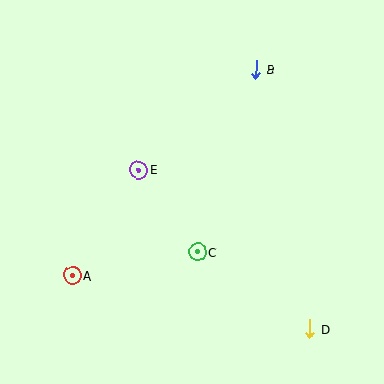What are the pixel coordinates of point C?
Point C is at (197, 252).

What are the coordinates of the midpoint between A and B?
The midpoint between A and B is at (164, 173).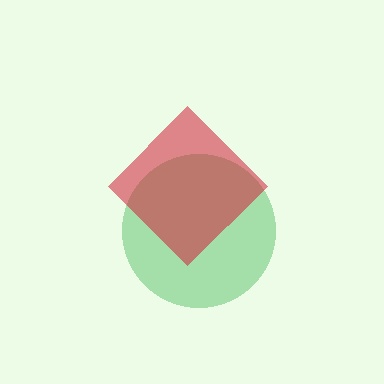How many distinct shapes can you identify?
There are 2 distinct shapes: a green circle, a red diamond.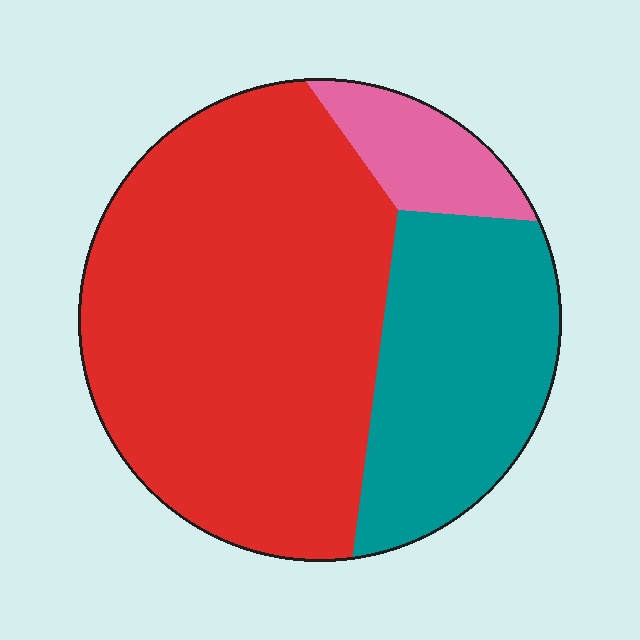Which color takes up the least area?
Pink, at roughly 10%.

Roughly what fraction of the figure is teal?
Teal takes up about one quarter (1/4) of the figure.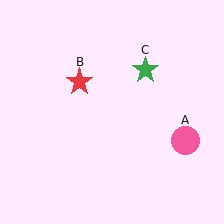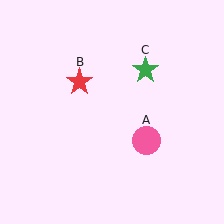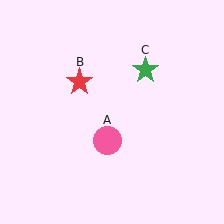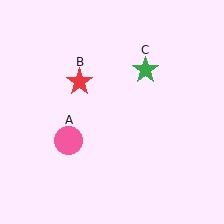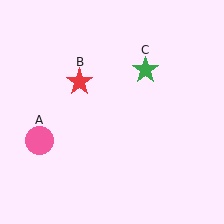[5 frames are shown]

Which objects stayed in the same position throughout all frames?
Red star (object B) and green star (object C) remained stationary.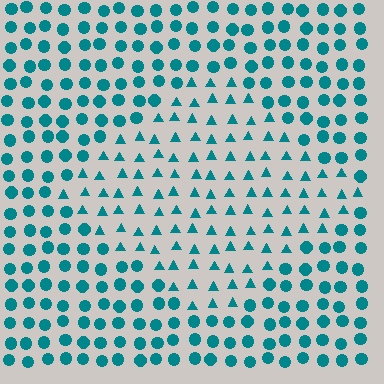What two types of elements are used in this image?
The image uses triangles inside the diamond region and circles outside it.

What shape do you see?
I see a diamond.